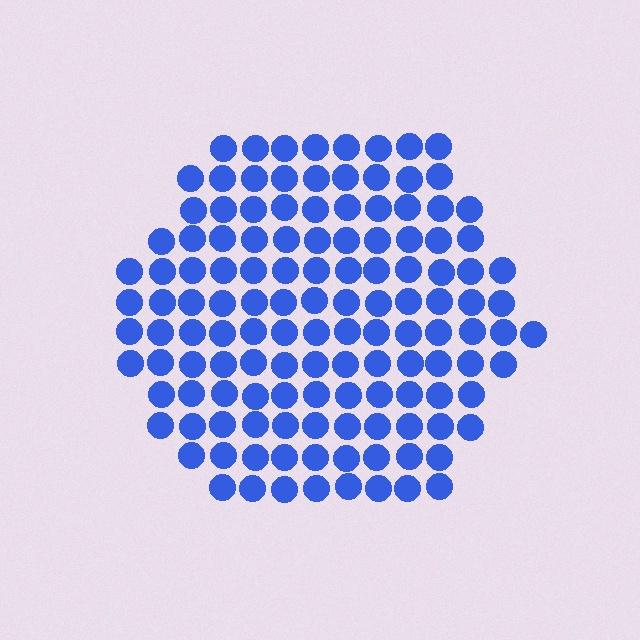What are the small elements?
The small elements are circles.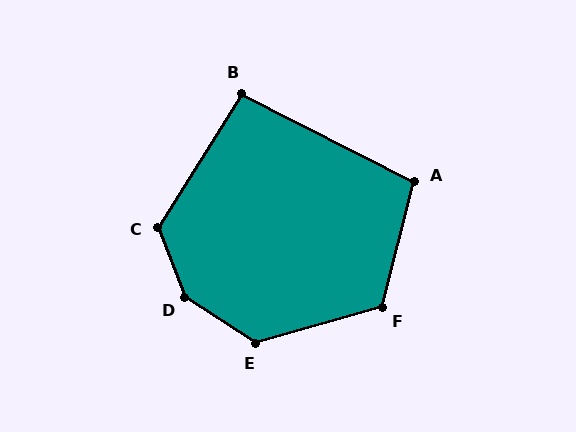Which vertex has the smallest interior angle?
B, at approximately 95 degrees.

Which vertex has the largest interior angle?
D, at approximately 145 degrees.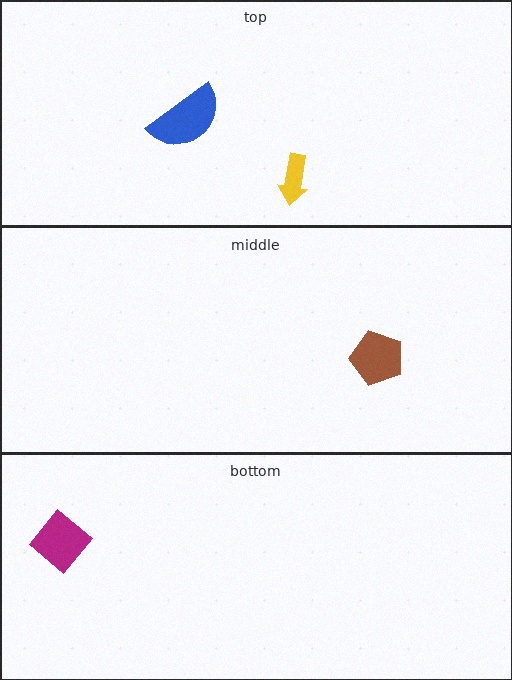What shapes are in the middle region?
The brown pentagon.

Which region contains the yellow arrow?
The top region.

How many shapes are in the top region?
2.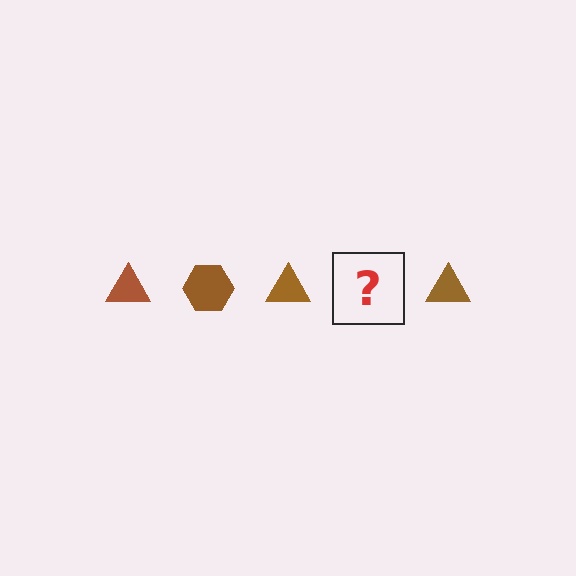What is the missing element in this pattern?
The missing element is a brown hexagon.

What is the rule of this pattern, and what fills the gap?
The rule is that the pattern cycles through triangle, hexagon shapes in brown. The gap should be filled with a brown hexagon.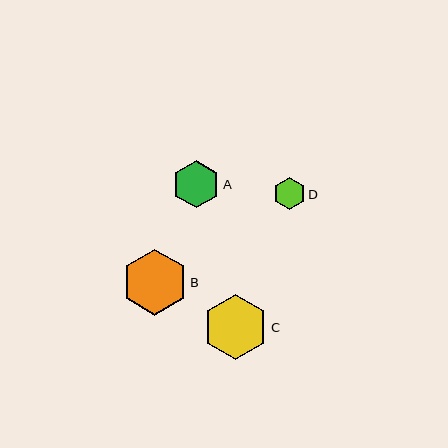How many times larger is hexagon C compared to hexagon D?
Hexagon C is approximately 2.1 times the size of hexagon D.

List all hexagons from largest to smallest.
From largest to smallest: B, C, A, D.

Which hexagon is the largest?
Hexagon B is the largest with a size of approximately 66 pixels.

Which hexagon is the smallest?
Hexagon D is the smallest with a size of approximately 32 pixels.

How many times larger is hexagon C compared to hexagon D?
Hexagon C is approximately 2.1 times the size of hexagon D.